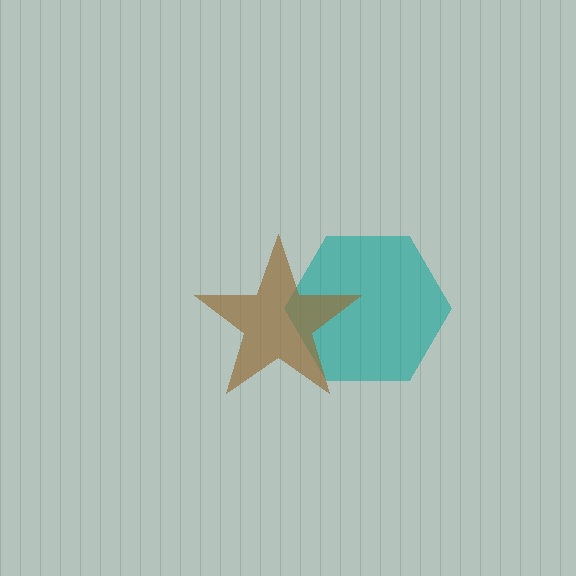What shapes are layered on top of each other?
The layered shapes are: a teal hexagon, a brown star.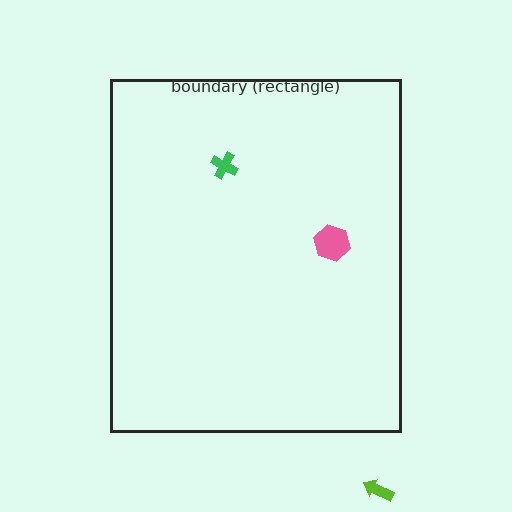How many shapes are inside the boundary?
2 inside, 1 outside.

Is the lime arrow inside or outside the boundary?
Outside.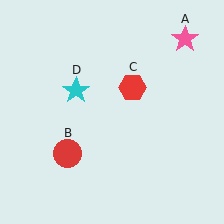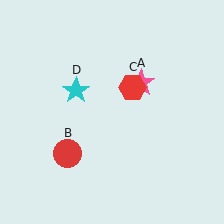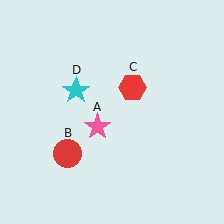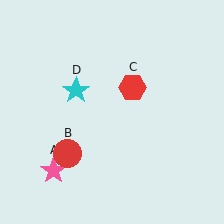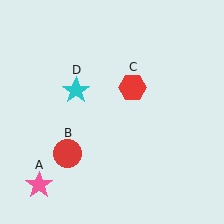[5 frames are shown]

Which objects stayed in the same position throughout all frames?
Red circle (object B) and red hexagon (object C) and cyan star (object D) remained stationary.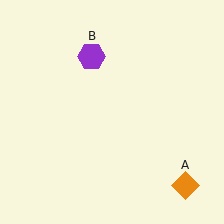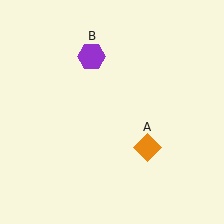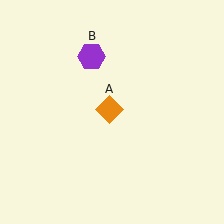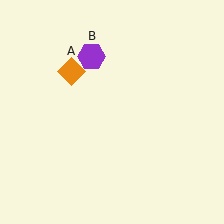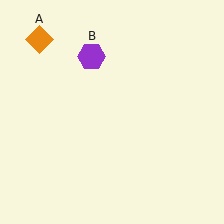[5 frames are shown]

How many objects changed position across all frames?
1 object changed position: orange diamond (object A).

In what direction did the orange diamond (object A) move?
The orange diamond (object A) moved up and to the left.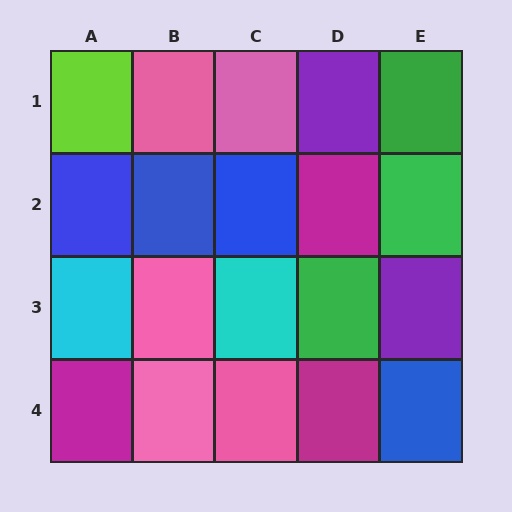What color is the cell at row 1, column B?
Pink.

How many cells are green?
3 cells are green.